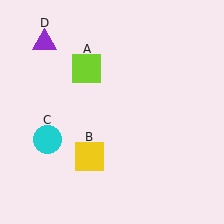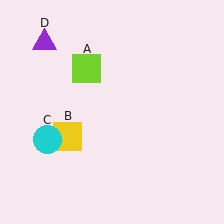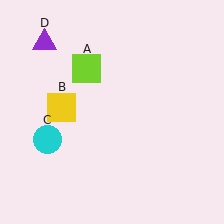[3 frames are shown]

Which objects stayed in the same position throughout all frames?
Lime square (object A) and cyan circle (object C) and purple triangle (object D) remained stationary.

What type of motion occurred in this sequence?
The yellow square (object B) rotated clockwise around the center of the scene.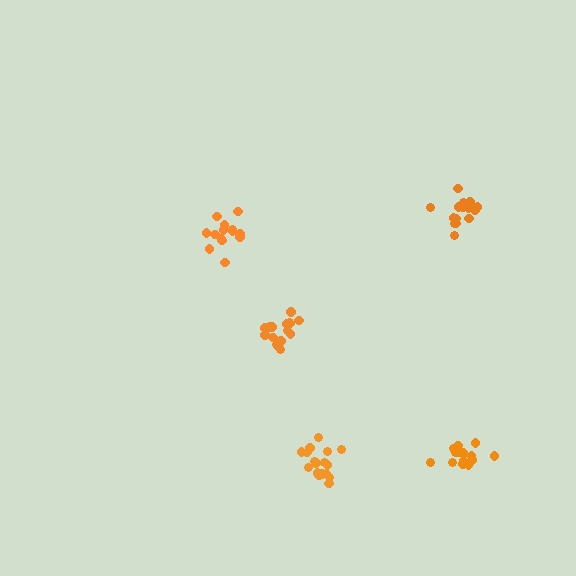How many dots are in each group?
Group 1: 14 dots, Group 2: 17 dots, Group 3: 17 dots, Group 4: 16 dots, Group 5: 18 dots (82 total).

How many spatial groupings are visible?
There are 5 spatial groupings.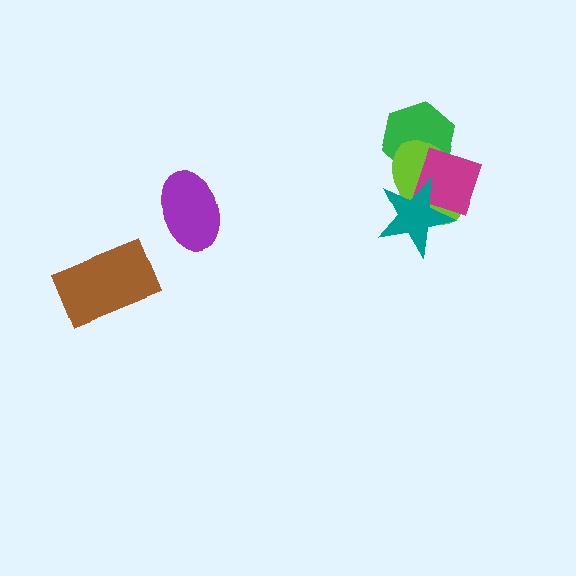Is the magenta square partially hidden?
Yes, it is partially covered by another shape.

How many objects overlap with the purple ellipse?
0 objects overlap with the purple ellipse.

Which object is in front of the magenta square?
The teal star is in front of the magenta square.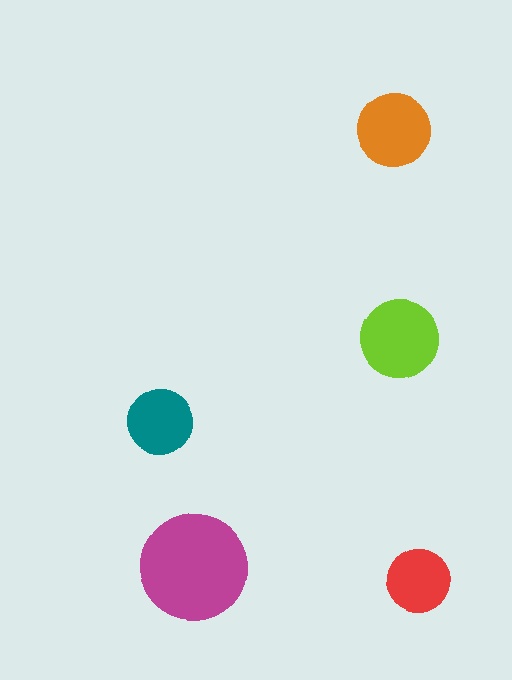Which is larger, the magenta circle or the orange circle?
The magenta one.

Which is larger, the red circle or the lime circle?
The lime one.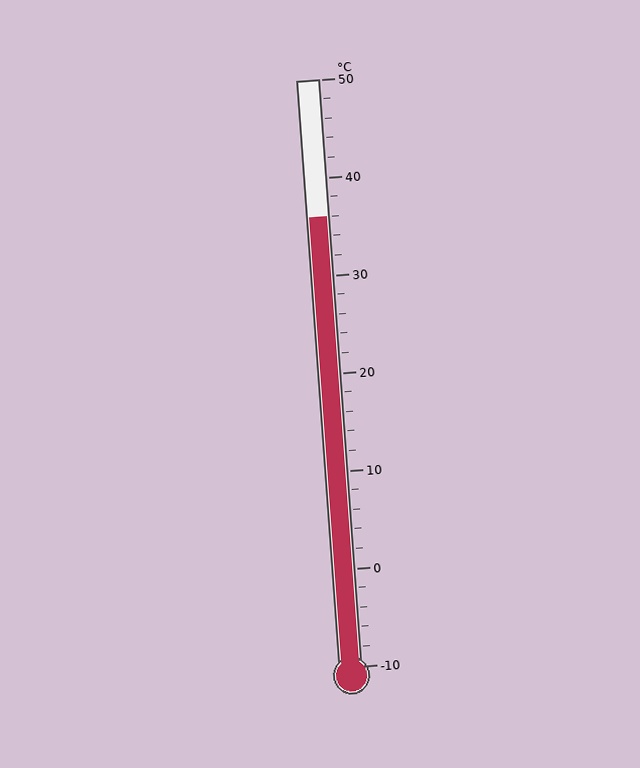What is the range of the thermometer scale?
The thermometer scale ranges from -10°C to 50°C.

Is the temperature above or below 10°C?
The temperature is above 10°C.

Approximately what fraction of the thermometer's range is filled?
The thermometer is filled to approximately 75% of its range.